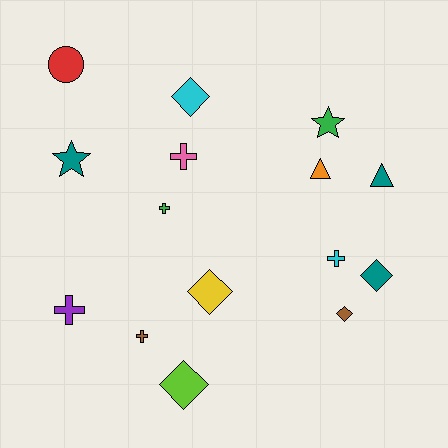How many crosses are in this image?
There are 5 crosses.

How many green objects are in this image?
There are 2 green objects.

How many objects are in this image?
There are 15 objects.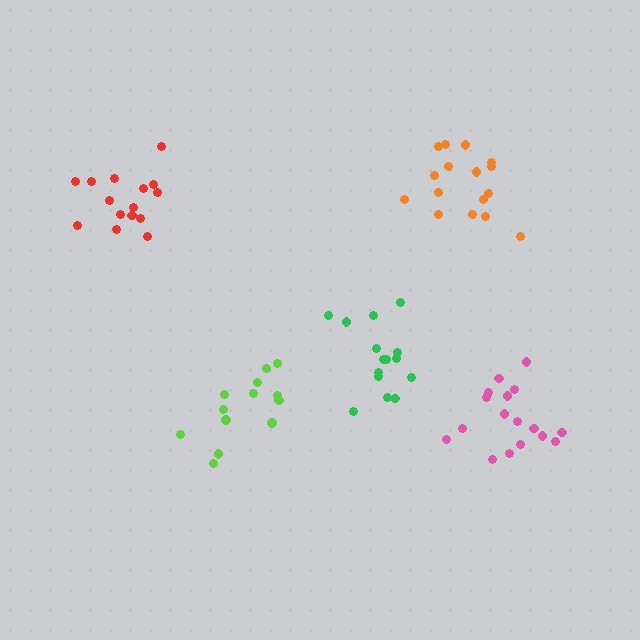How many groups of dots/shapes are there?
There are 5 groups.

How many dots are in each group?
Group 1: 17 dots, Group 2: 13 dots, Group 3: 15 dots, Group 4: 15 dots, Group 5: 16 dots (76 total).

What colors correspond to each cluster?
The clusters are colored: pink, lime, red, green, orange.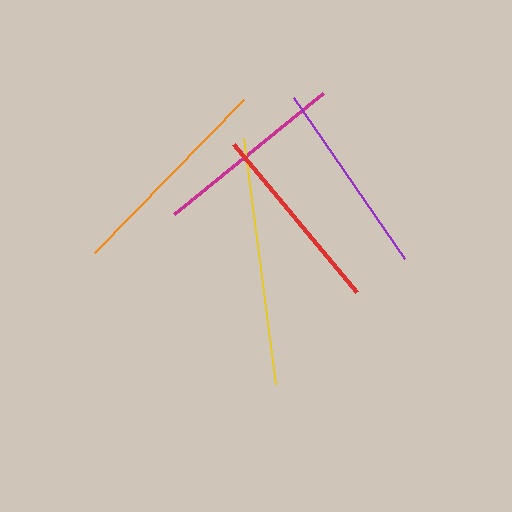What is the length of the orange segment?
The orange segment is approximately 214 pixels long.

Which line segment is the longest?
The yellow line is the longest at approximately 248 pixels.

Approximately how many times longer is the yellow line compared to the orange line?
The yellow line is approximately 1.2 times the length of the orange line.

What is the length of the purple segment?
The purple segment is approximately 196 pixels long.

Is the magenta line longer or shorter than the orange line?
The orange line is longer than the magenta line.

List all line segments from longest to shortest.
From longest to shortest: yellow, orange, purple, red, magenta.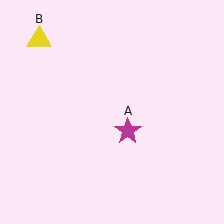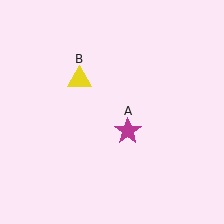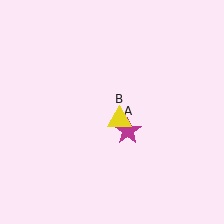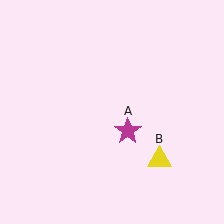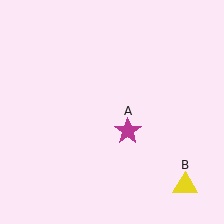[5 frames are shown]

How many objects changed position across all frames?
1 object changed position: yellow triangle (object B).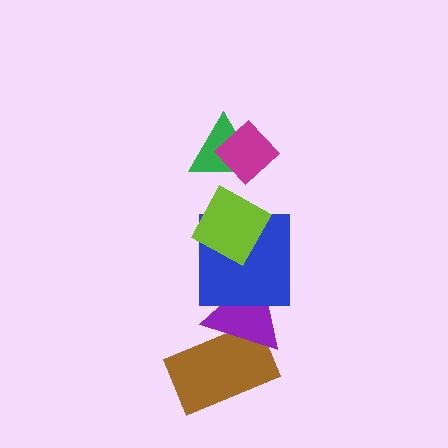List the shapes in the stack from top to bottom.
From top to bottom: the magenta diamond, the green triangle, the lime diamond, the blue square, the purple triangle, the brown rectangle.